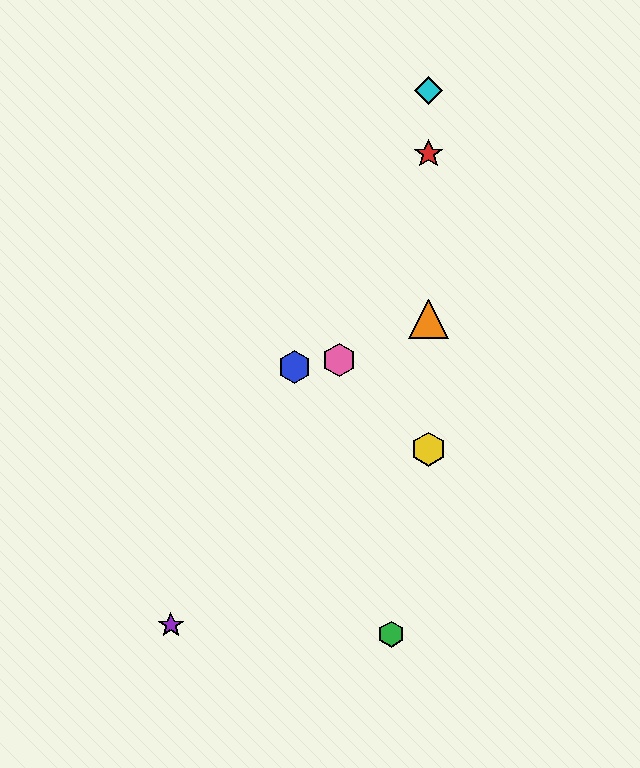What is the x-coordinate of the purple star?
The purple star is at x≈171.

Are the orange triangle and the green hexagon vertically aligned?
No, the orange triangle is at x≈428 and the green hexagon is at x≈391.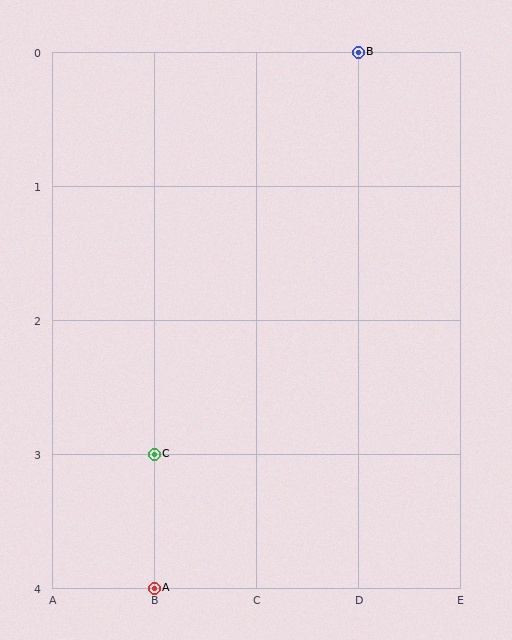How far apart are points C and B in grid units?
Points C and B are 2 columns and 3 rows apart (about 3.6 grid units diagonally).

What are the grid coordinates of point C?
Point C is at grid coordinates (B, 3).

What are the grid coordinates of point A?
Point A is at grid coordinates (B, 4).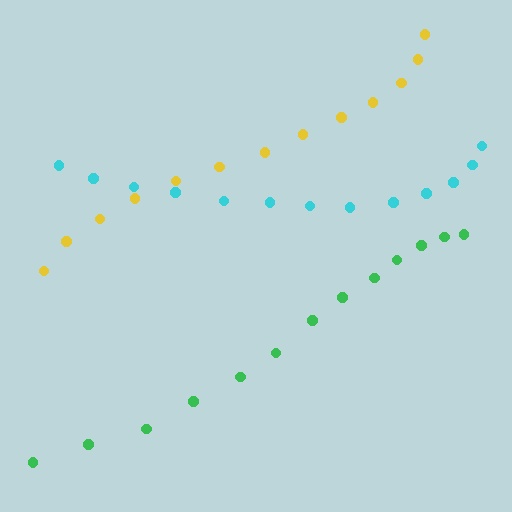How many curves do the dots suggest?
There are 3 distinct paths.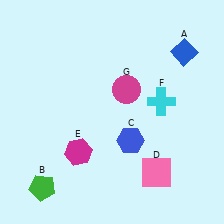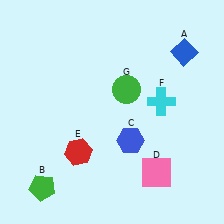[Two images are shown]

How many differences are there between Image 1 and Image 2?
There are 2 differences between the two images.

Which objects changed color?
E changed from magenta to red. G changed from magenta to green.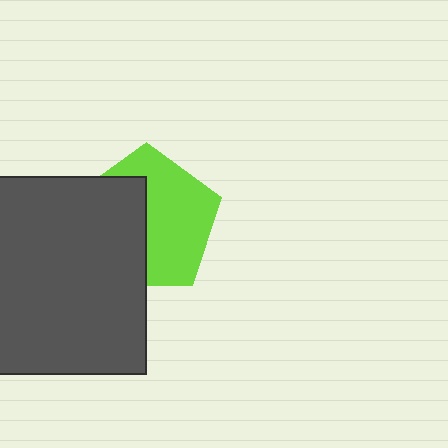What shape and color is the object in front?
The object in front is a dark gray square.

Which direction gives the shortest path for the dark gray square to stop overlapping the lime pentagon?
Moving left gives the shortest separation.